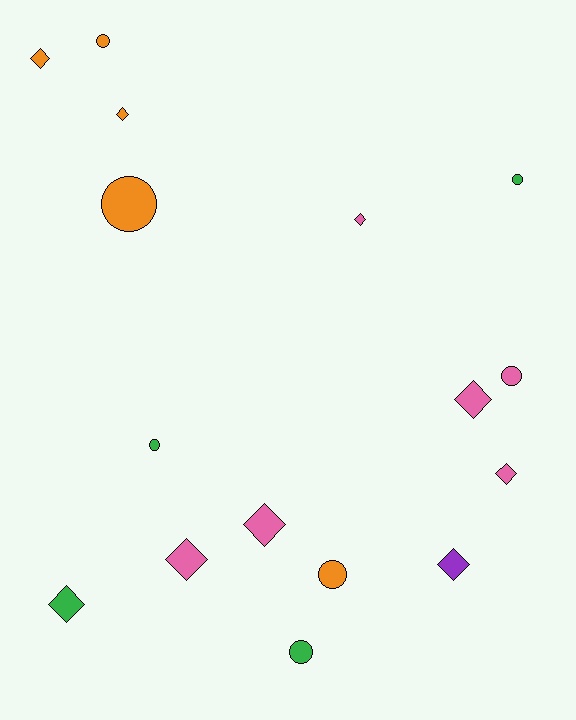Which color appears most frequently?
Pink, with 6 objects.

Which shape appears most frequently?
Diamond, with 9 objects.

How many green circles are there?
There are 3 green circles.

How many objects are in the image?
There are 16 objects.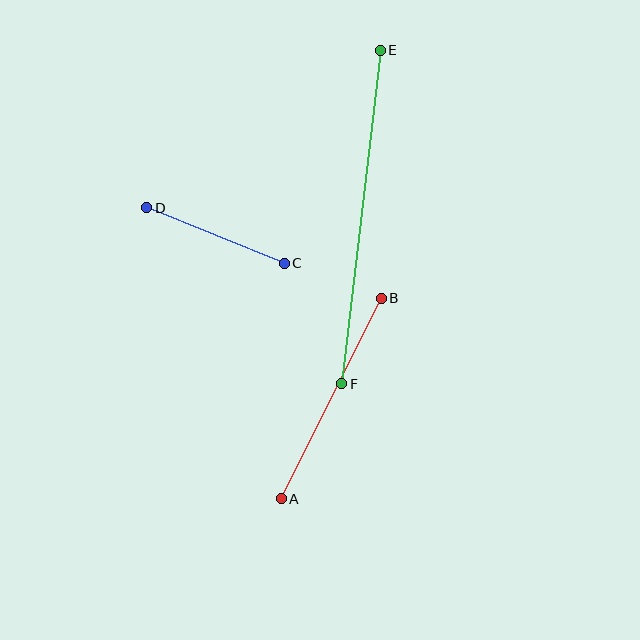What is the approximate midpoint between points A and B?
The midpoint is at approximately (331, 399) pixels.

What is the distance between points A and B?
The distance is approximately 224 pixels.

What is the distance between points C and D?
The distance is approximately 148 pixels.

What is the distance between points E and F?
The distance is approximately 336 pixels.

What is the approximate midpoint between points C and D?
The midpoint is at approximately (216, 235) pixels.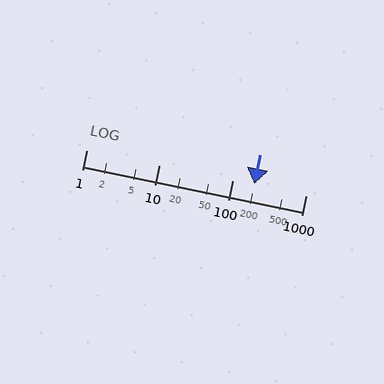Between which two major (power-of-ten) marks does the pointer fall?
The pointer is between 100 and 1000.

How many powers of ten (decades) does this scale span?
The scale spans 3 decades, from 1 to 1000.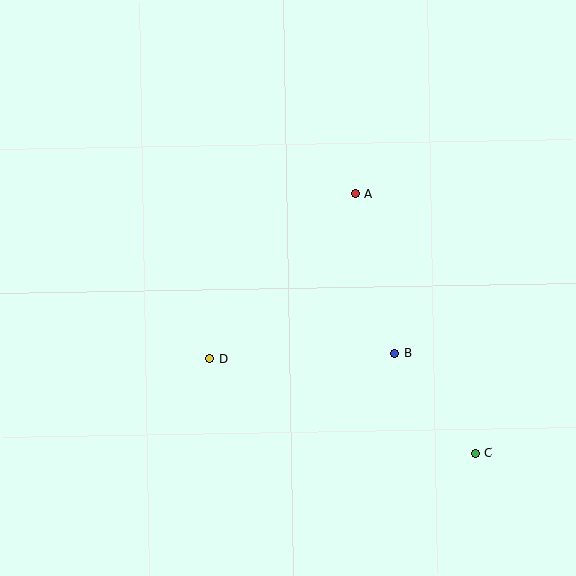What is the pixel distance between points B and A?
The distance between B and A is 165 pixels.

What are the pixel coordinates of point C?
Point C is at (475, 453).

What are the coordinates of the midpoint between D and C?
The midpoint between D and C is at (343, 406).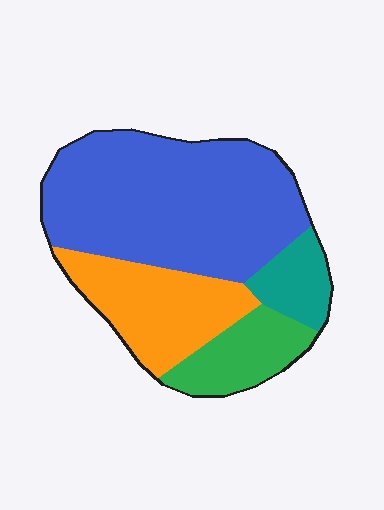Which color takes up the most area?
Blue, at roughly 55%.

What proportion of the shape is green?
Green takes up about one eighth (1/8) of the shape.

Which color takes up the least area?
Teal, at roughly 10%.